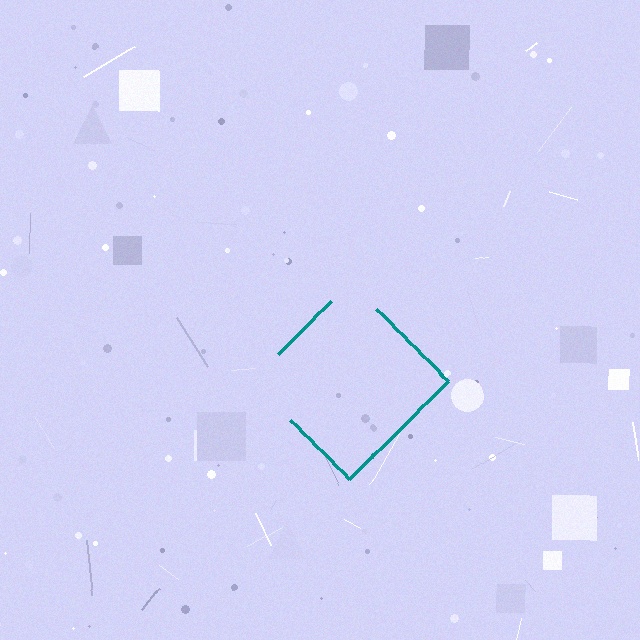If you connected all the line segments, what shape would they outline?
They would outline a diamond.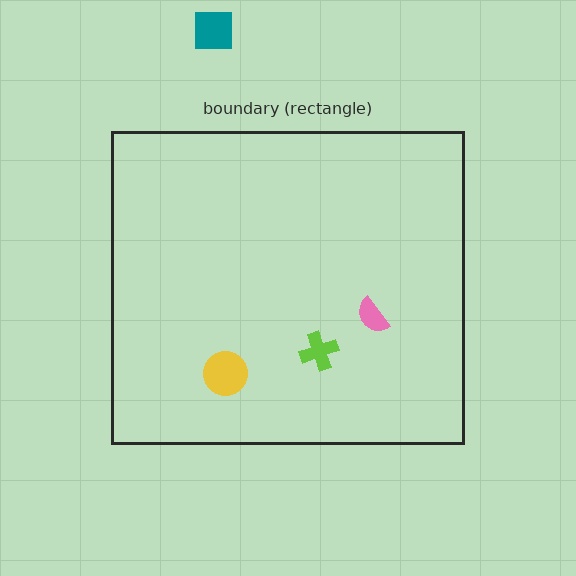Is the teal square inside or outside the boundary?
Outside.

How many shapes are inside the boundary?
3 inside, 1 outside.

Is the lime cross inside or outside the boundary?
Inside.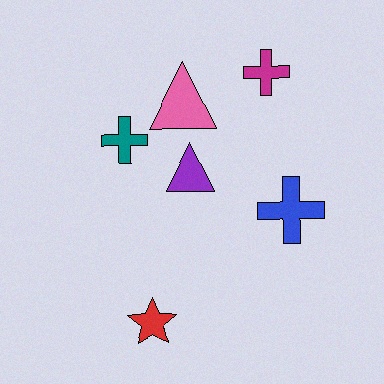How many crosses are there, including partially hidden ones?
There are 3 crosses.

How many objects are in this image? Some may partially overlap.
There are 6 objects.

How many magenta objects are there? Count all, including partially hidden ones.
There is 1 magenta object.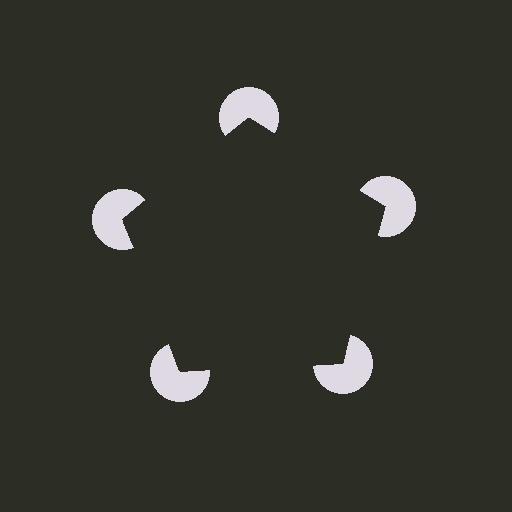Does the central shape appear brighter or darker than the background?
It typically appears slightly darker than the background, even though no actual brightness change is drawn.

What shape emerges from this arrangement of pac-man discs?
An illusory pentagon — its edges are inferred from the aligned wedge cuts in the pac-man discs, not physically drawn.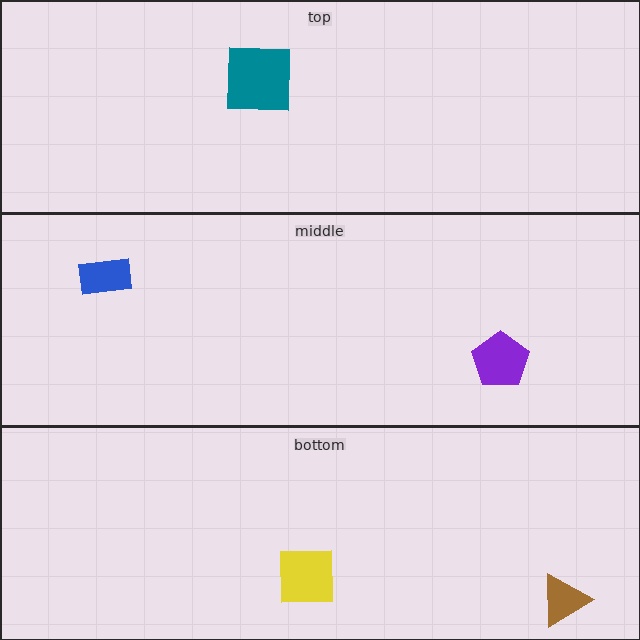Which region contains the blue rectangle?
The middle region.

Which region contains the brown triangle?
The bottom region.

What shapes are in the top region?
The teal square.